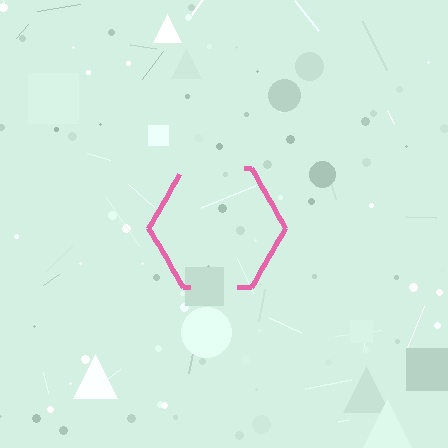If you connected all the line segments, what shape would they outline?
They would outline a hexagon.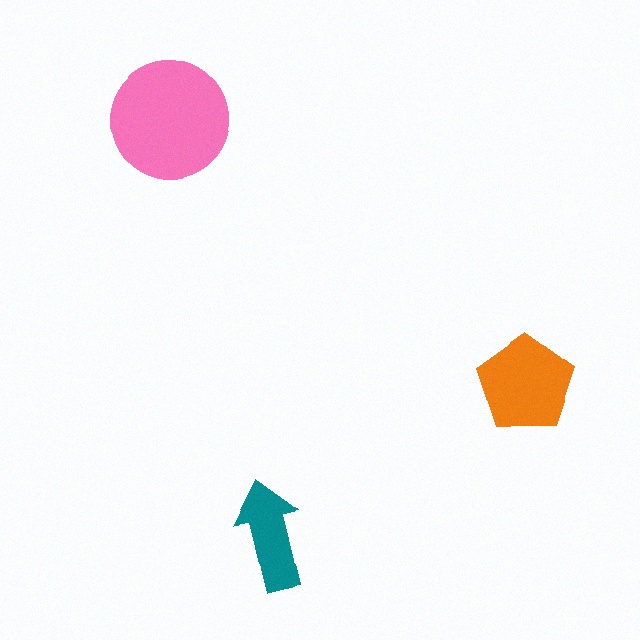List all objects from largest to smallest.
The pink circle, the orange pentagon, the teal arrow.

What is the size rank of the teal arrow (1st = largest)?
3rd.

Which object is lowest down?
The teal arrow is bottommost.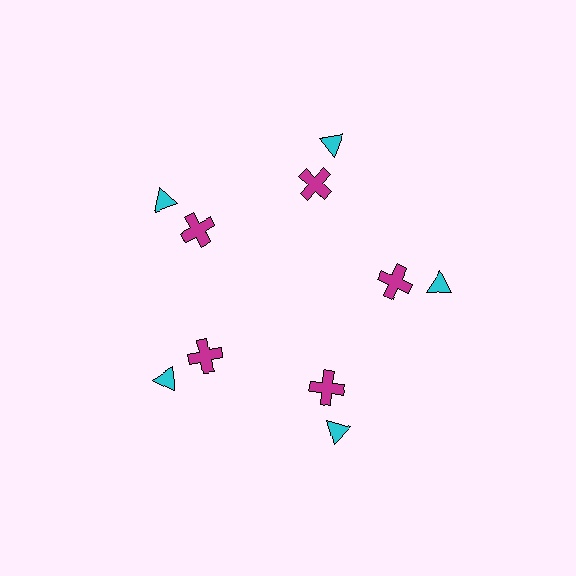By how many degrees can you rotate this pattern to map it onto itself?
The pattern maps onto itself every 72 degrees of rotation.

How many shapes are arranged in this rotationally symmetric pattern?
There are 10 shapes, arranged in 5 groups of 2.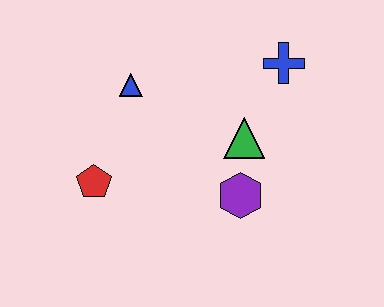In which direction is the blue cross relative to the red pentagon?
The blue cross is to the right of the red pentagon.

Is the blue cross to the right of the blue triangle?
Yes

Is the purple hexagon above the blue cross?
No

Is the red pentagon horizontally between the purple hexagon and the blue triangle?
No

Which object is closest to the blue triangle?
The red pentagon is closest to the blue triangle.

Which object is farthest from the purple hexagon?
The blue triangle is farthest from the purple hexagon.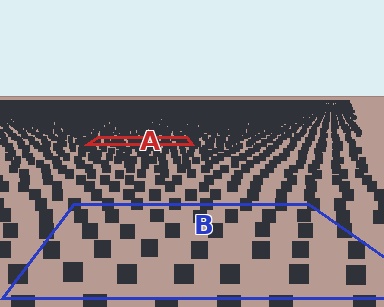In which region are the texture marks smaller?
The texture marks are smaller in region A, because it is farther away.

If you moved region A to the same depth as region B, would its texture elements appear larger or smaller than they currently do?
They would appear larger. At a closer depth, the same texture elements are projected at a bigger on-screen size.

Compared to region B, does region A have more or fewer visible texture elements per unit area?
Region A has more texture elements per unit area — they are packed more densely because it is farther away.